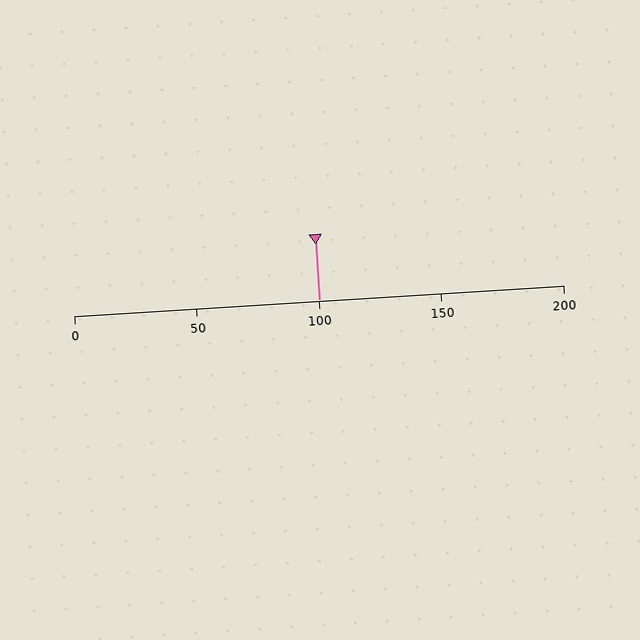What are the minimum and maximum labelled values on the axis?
The axis runs from 0 to 200.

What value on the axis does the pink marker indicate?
The marker indicates approximately 100.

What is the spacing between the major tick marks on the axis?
The major ticks are spaced 50 apart.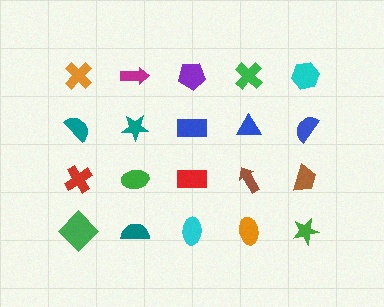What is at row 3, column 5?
A brown trapezoid.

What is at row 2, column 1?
A teal semicircle.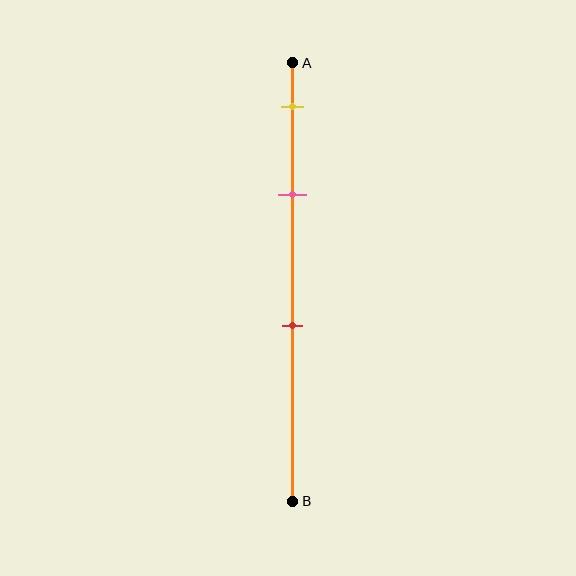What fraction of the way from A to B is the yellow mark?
The yellow mark is approximately 10% (0.1) of the way from A to B.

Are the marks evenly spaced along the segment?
No, the marks are not evenly spaced.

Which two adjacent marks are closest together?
The yellow and pink marks are the closest adjacent pair.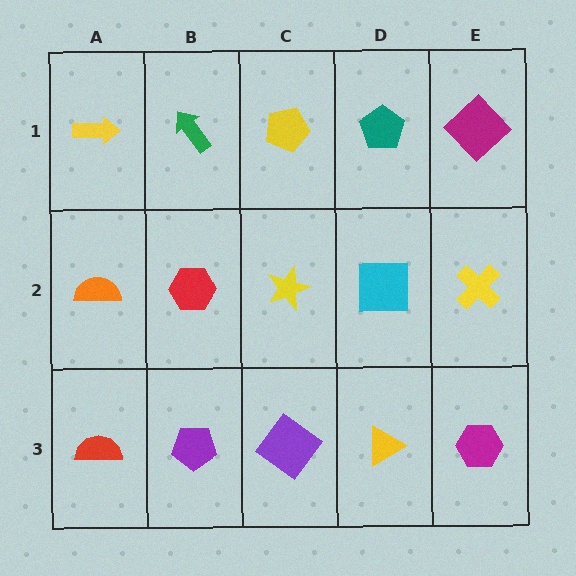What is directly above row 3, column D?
A cyan square.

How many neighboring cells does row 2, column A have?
3.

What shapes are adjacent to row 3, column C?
A yellow star (row 2, column C), a purple pentagon (row 3, column B), a yellow triangle (row 3, column D).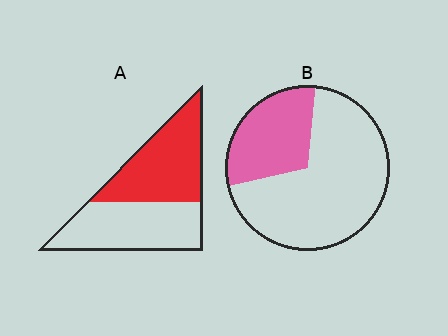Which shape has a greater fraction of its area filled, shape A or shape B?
Shape A.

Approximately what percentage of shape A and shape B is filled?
A is approximately 50% and B is approximately 30%.